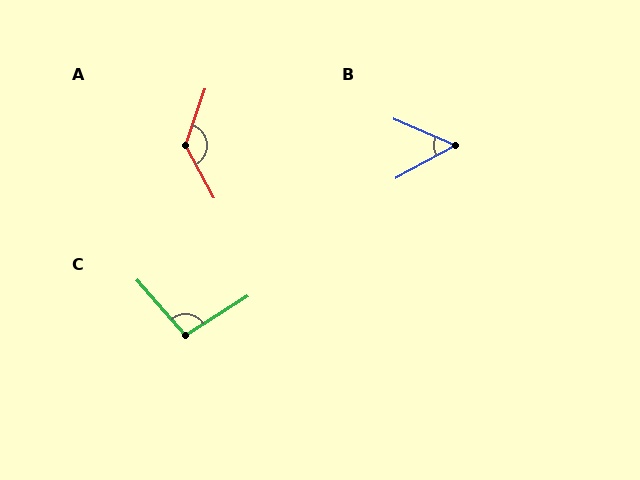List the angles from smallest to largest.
B (52°), C (99°), A (133°).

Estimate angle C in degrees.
Approximately 99 degrees.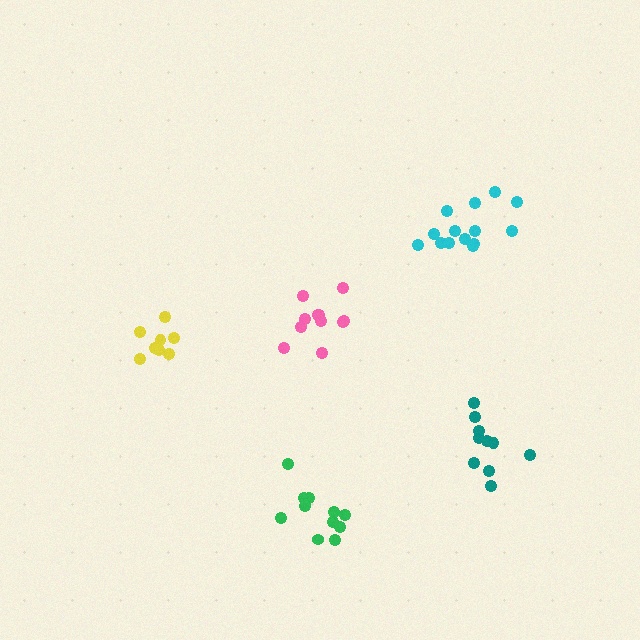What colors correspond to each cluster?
The clusters are colored: yellow, cyan, green, teal, pink.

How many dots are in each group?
Group 1: 8 dots, Group 2: 14 dots, Group 3: 11 dots, Group 4: 10 dots, Group 5: 11 dots (54 total).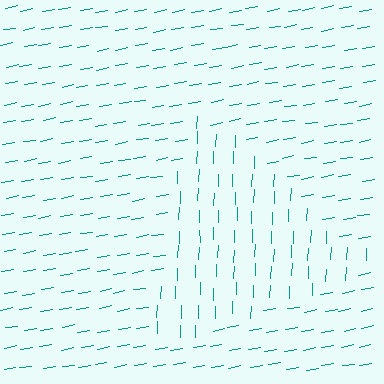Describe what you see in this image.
The image is filled with small teal line segments. A triangle region in the image has lines oriented differently from the surrounding lines, creating a visible texture boundary.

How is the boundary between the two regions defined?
The boundary is defined purely by a change in line orientation (approximately 78 degrees difference). All lines are the same color and thickness.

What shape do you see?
I see a triangle.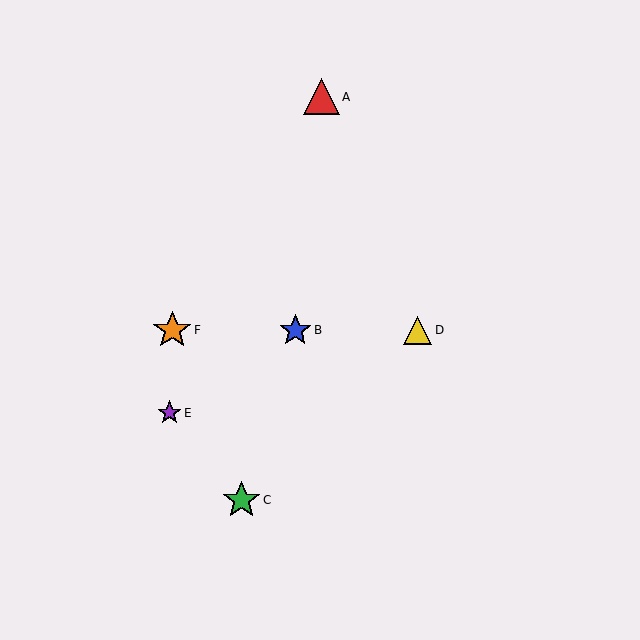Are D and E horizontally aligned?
No, D is at y≈330 and E is at y≈413.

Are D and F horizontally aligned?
Yes, both are at y≈330.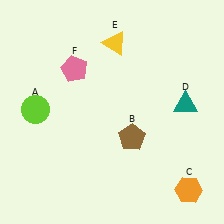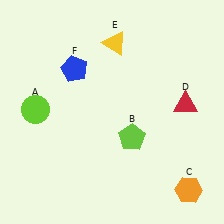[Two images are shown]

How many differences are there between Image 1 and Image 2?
There are 3 differences between the two images.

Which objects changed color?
B changed from brown to lime. D changed from teal to red. F changed from pink to blue.